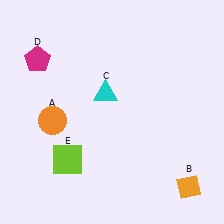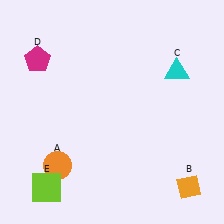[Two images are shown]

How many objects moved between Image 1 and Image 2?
3 objects moved between the two images.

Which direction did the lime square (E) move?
The lime square (E) moved down.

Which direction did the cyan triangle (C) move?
The cyan triangle (C) moved right.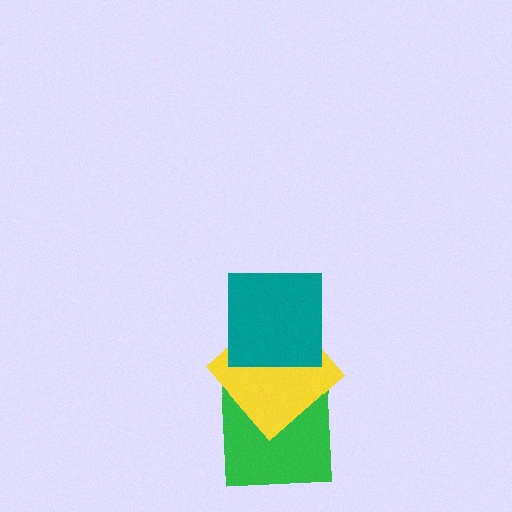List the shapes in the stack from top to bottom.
From top to bottom: the teal square, the yellow diamond, the green square.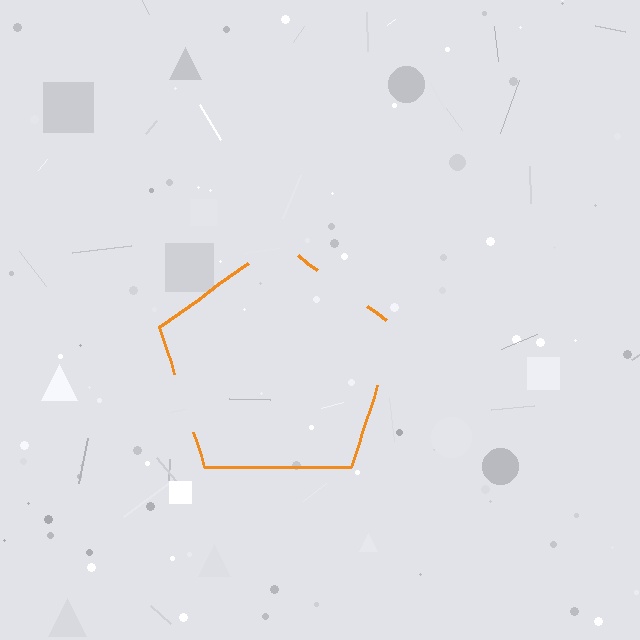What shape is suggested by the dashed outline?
The dashed outline suggests a pentagon.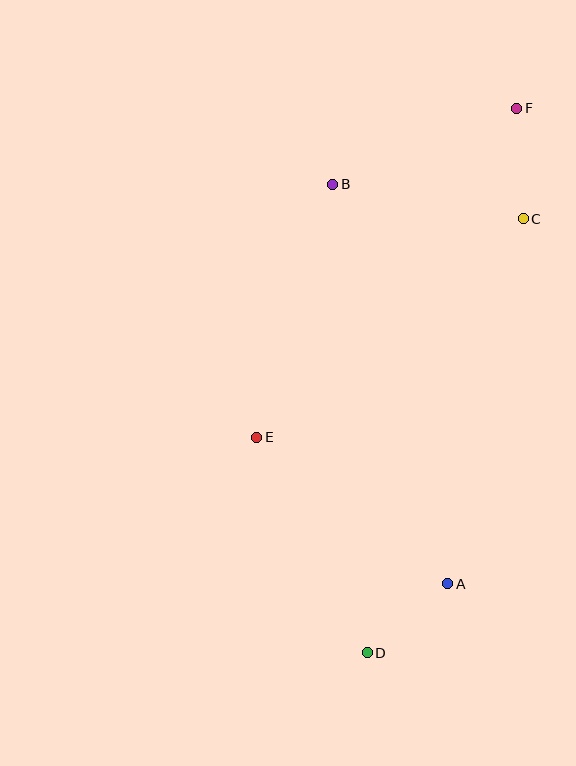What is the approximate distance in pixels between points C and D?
The distance between C and D is approximately 461 pixels.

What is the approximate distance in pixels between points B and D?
The distance between B and D is approximately 470 pixels.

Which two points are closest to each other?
Points A and D are closest to each other.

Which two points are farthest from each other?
Points D and F are farthest from each other.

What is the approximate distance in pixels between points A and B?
The distance between A and B is approximately 415 pixels.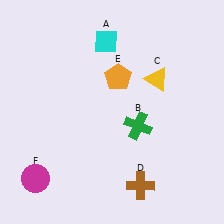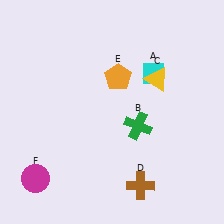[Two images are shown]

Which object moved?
The cyan diamond (A) moved right.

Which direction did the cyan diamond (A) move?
The cyan diamond (A) moved right.